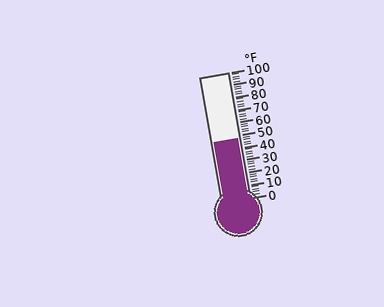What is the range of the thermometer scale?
The thermometer scale ranges from 0°F to 100°F.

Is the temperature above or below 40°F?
The temperature is above 40°F.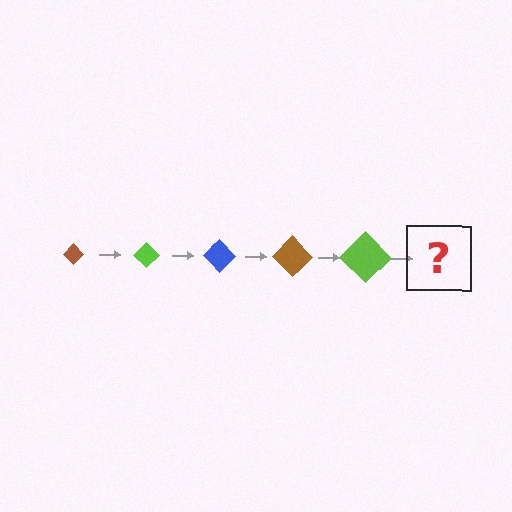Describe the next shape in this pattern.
It should be a blue diamond, larger than the previous one.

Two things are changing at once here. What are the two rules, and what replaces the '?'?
The two rules are that the diamond grows larger each step and the color cycles through brown, lime, and blue. The '?' should be a blue diamond, larger than the previous one.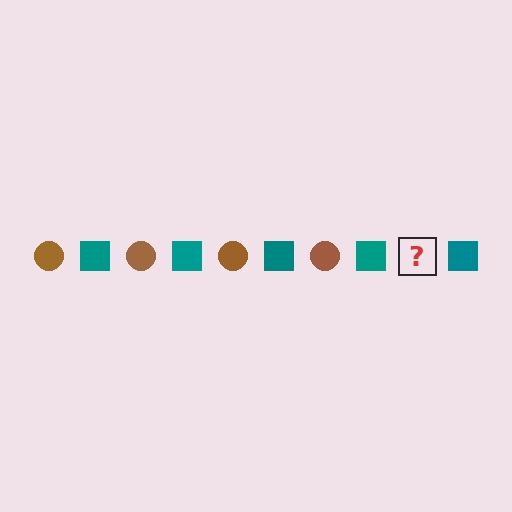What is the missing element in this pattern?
The missing element is a brown circle.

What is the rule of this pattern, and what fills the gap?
The rule is that the pattern alternates between brown circle and teal square. The gap should be filled with a brown circle.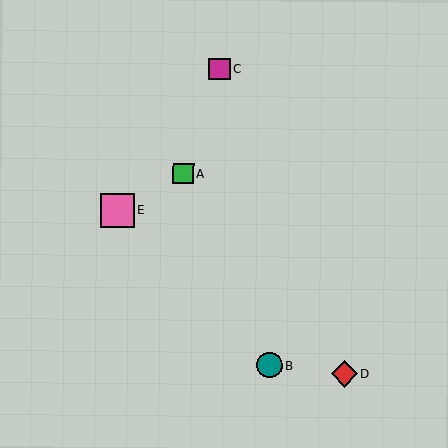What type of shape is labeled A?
Shape A is a green square.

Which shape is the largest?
The pink square (labeled E) is the largest.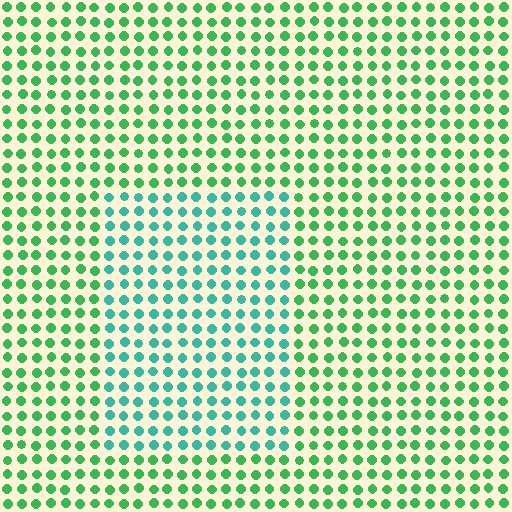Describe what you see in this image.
The image is filled with small green elements in a uniform arrangement. A rectangle-shaped region is visible where the elements are tinted to a slightly different hue, forming a subtle color boundary.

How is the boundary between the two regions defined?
The boundary is defined purely by a slight shift in hue (about 35 degrees). Spacing, size, and orientation are identical on both sides.